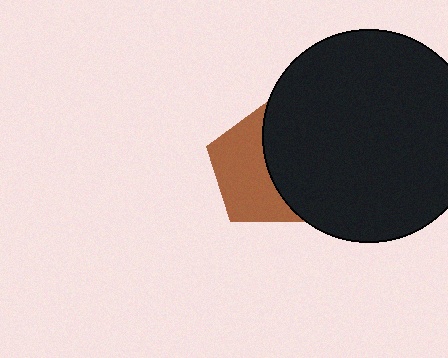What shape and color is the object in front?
The object in front is a black circle.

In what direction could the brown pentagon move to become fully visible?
The brown pentagon could move left. That would shift it out from behind the black circle entirely.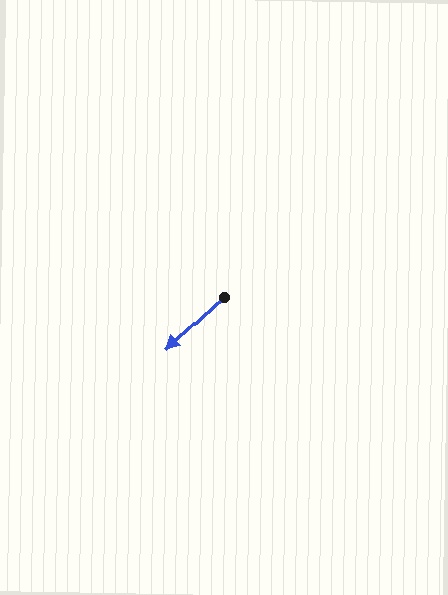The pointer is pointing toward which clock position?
Roughly 8 o'clock.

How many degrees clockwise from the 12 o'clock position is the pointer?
Approximately 227 degrees.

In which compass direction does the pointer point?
Southwest.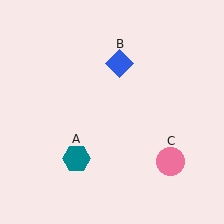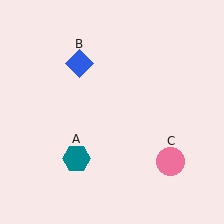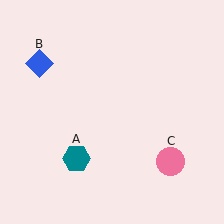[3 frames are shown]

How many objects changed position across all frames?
1 object changed position: blue diamond (object B).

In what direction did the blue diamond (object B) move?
The blue diamond (object B) moved left.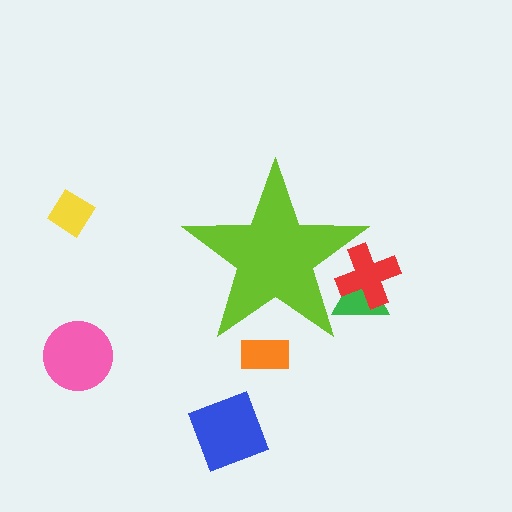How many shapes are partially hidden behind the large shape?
3 shapes are partially hidden.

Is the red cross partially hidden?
Yes, the red cross is partially hidden behind the lime star.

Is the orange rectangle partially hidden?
Yes, the orange rectangle is partially hidden behind the lime star.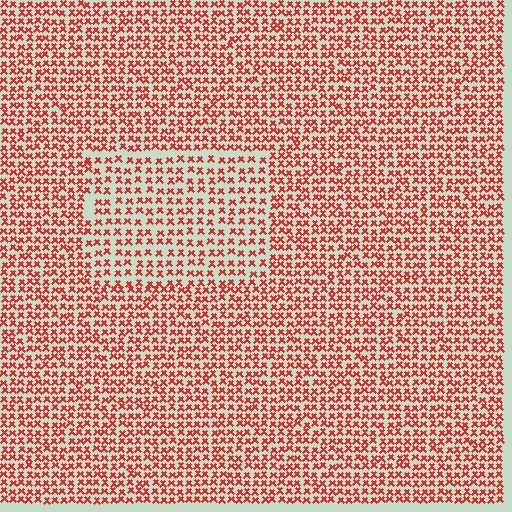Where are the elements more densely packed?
The elements are more densely packed outside the rectangle boundary.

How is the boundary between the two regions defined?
The boundary is defined by a change in element density (approximately 1.5x ratio). All elements are the same color, size, and shape.